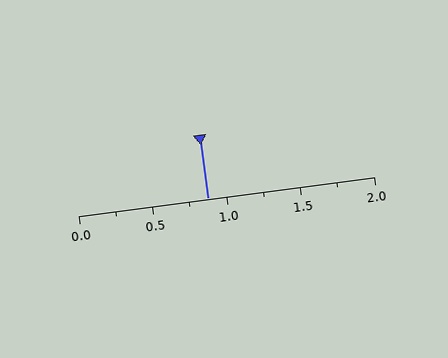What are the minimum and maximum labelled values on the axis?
The axis runs from 0.0 to 2.0.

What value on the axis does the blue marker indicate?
The marker indicates approximately 0.88.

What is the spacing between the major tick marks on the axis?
The major ticks are spaced 0.5 apart.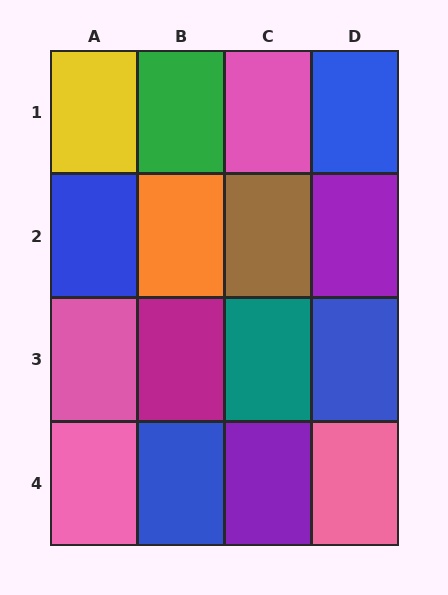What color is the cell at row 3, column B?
Magenta.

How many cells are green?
1 cell is green.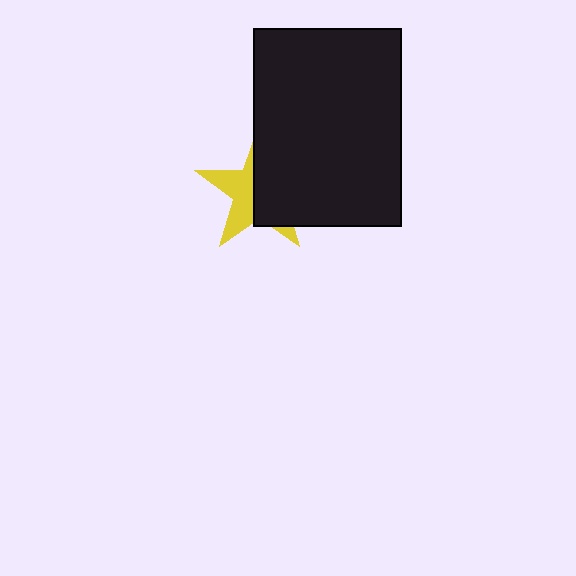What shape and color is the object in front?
The object in front is a black rectangle.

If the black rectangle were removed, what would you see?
You would see the complete yellow star.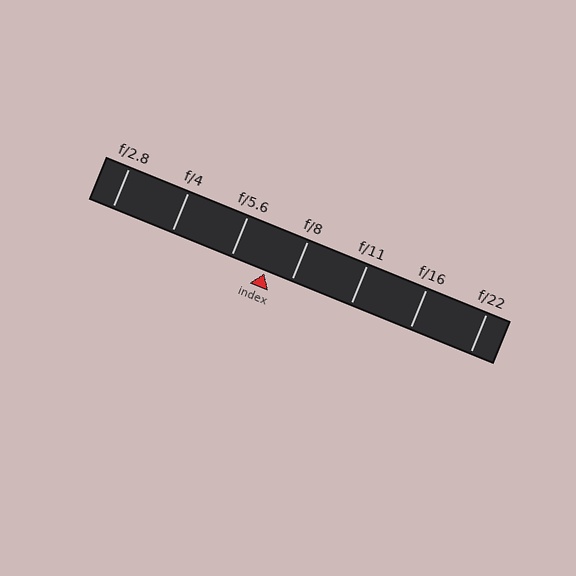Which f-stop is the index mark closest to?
The index mark is closest to f/8.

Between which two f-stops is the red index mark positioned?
The index mark is between f/5.6 and f/8.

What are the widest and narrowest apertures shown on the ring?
The widest aperture shown is f/2.8 and the narrowest is f/22.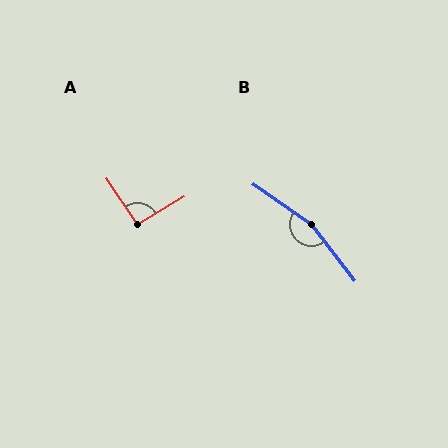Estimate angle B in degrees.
Approximately 162 degrees.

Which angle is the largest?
B, at approximately 162 degrees.